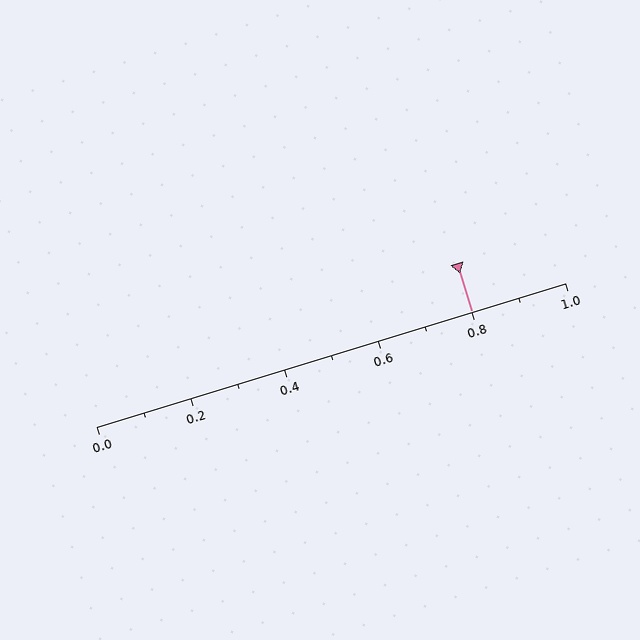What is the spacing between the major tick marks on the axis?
The major ticks are spaced 0.2 apart.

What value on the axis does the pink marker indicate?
The marker indicates approximately 0.8.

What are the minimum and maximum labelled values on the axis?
The axis runs from 0.0 to 1.0.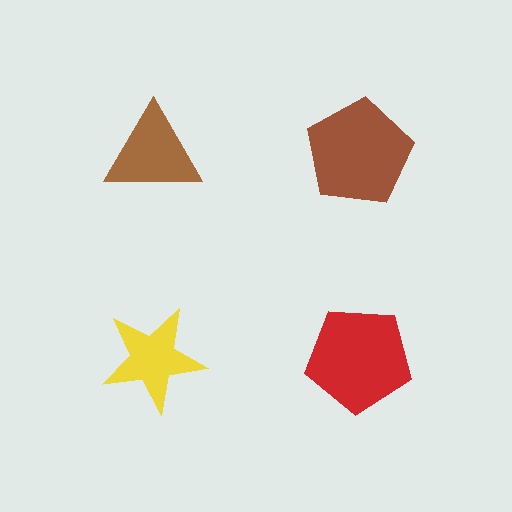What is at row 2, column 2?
A red pentagon.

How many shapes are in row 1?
2 shapes.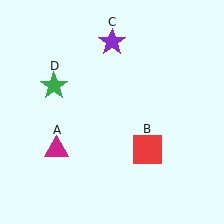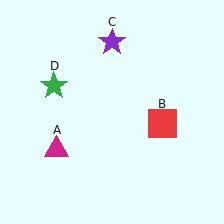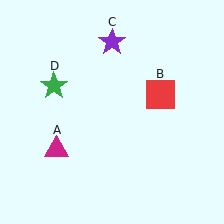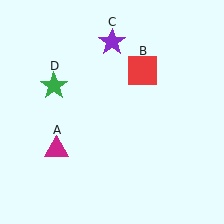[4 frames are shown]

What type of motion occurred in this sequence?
The red square (object B) rotated counterclockwise around the center of the scene.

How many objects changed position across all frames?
1 object changed position: red square (object B).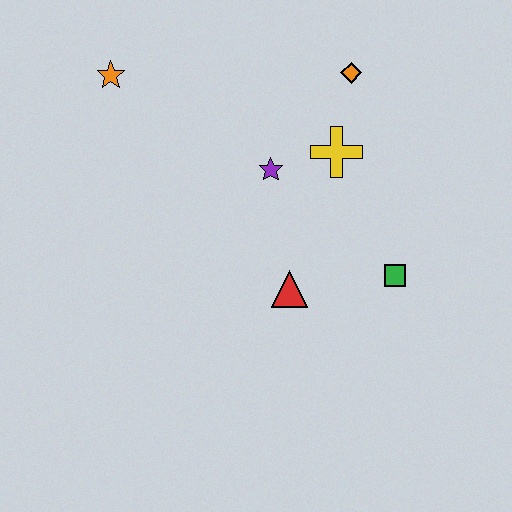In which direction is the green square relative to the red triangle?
The green square is to the right of the red triangle.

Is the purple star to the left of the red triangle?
Yes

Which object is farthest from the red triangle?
The orange star is farthest from the red triangle.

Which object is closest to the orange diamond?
The yellow cross is closest to the orange diamond.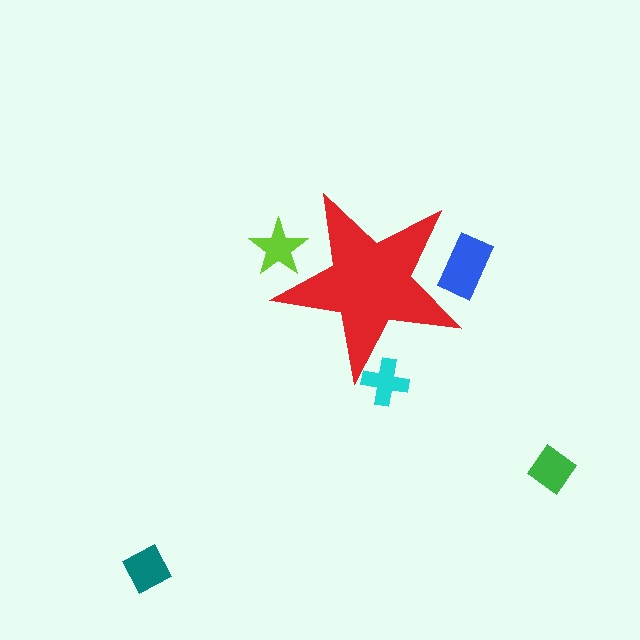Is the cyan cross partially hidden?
Yes, the cyan cross is partially hidden behind the red star.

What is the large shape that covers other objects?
A red star.